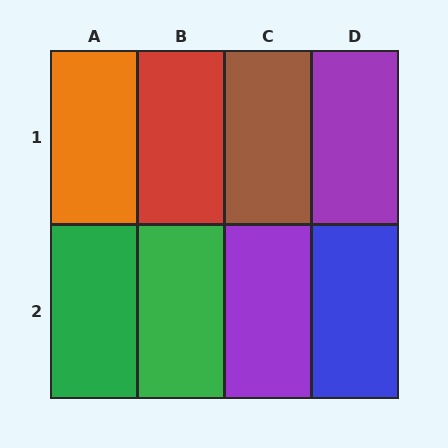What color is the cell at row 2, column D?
Blue.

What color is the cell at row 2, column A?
Green.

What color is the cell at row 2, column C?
Purple.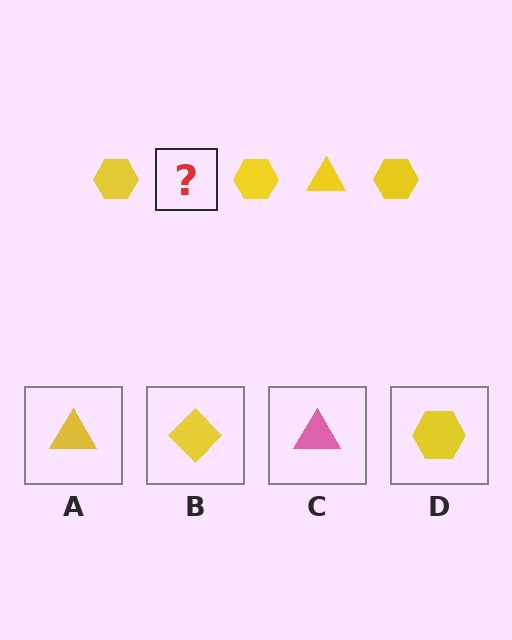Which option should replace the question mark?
Option A.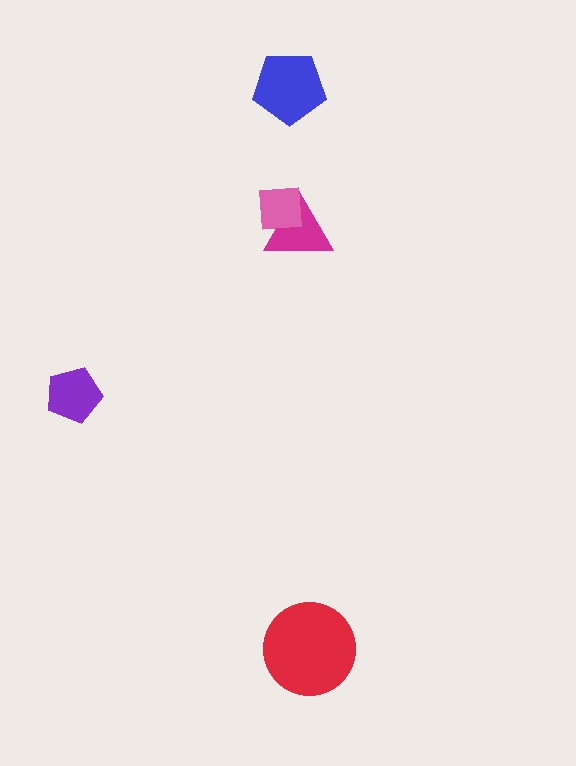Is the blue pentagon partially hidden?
No, no other shape covers it.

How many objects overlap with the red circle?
0 objects overlap with the red circle.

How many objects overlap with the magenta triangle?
1 object overlaps with the magenta triangle.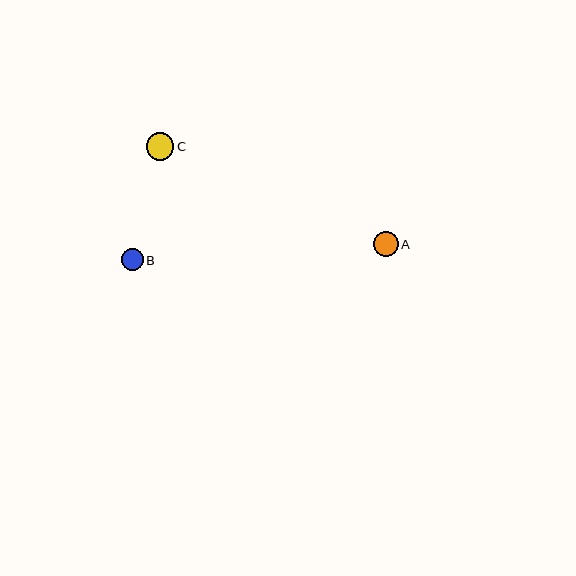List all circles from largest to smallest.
From largest to smallest: C, A, B.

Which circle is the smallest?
Circle B is the smallest with a size of approximately 21 pixels.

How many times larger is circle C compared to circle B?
Circle C is approximately 1.3 times the size of circle B.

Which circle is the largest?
Circle C is the largest with a size of approximately 28 pixels.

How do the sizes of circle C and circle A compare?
Circle C and circle A are approximately the same size.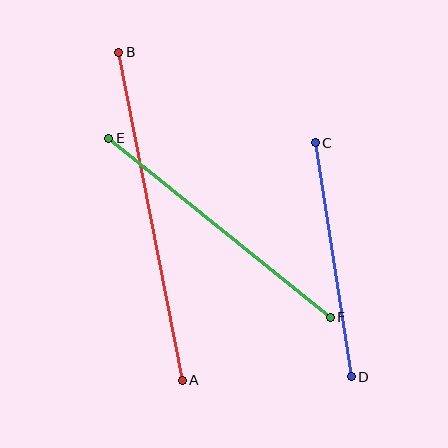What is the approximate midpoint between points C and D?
The midpoint is at approximately (333, 260) pixels.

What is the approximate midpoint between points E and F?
The midpoint is at approximately (219, 228) pixels.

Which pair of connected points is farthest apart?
Points A and B are farthest apart.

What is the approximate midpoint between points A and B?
The midpoint is at approximately (150, 216) pixels.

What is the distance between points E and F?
The distance is approximately 285 pixels.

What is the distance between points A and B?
The distance is approximately 334 pixels.